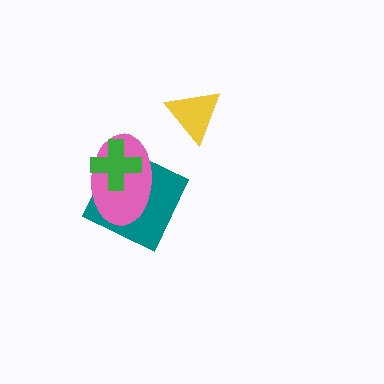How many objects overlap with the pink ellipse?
2 objects overlap with the pink ellipse.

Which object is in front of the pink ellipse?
The green cross is in front of the pink ellipse.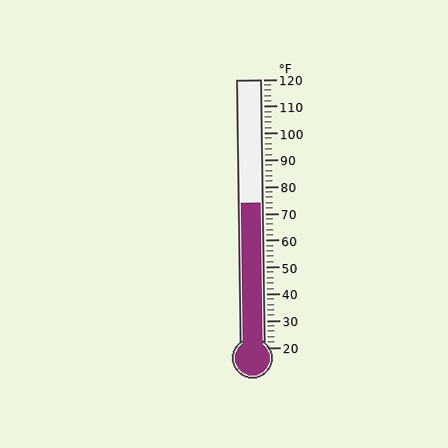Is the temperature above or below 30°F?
The temperature is above 30°F.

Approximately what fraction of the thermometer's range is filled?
The thermometer is filled to approximately 55% of its range.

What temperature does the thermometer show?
The thermometer shows approximately 74°F.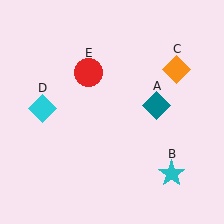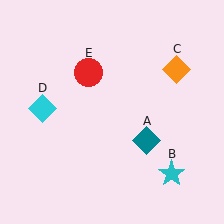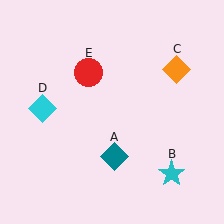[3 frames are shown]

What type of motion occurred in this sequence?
The teal diamond (object A) rotated clockwise around the center of the scene.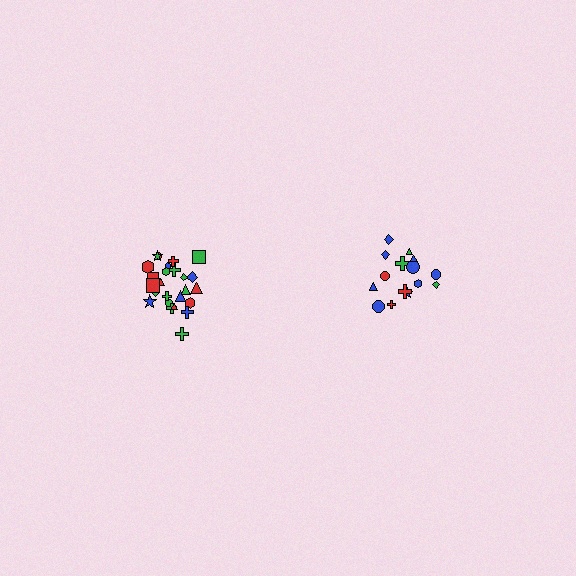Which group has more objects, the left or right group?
The left group.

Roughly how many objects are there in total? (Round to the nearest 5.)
Roughly 40 objects in total.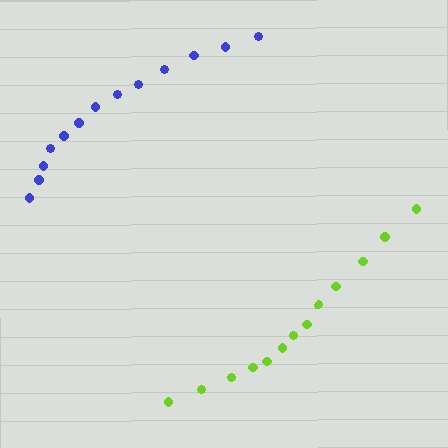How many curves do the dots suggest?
There are 2 distinct paths.